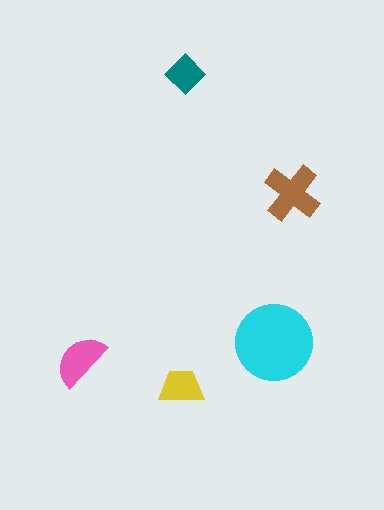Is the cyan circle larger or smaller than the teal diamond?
Larger.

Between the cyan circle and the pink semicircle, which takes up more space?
The cyan circle.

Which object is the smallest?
The teal diamond.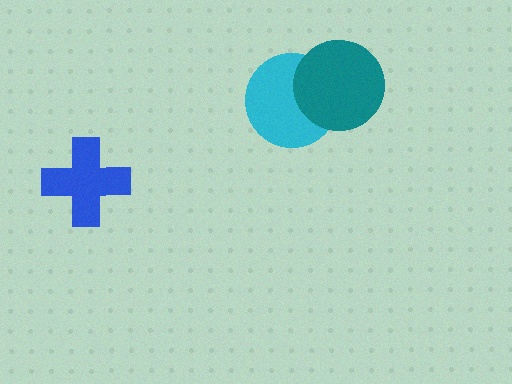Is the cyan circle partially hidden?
Yes, it is partially covered by another shape.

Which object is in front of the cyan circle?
The teal circle is in front of the cyan circle.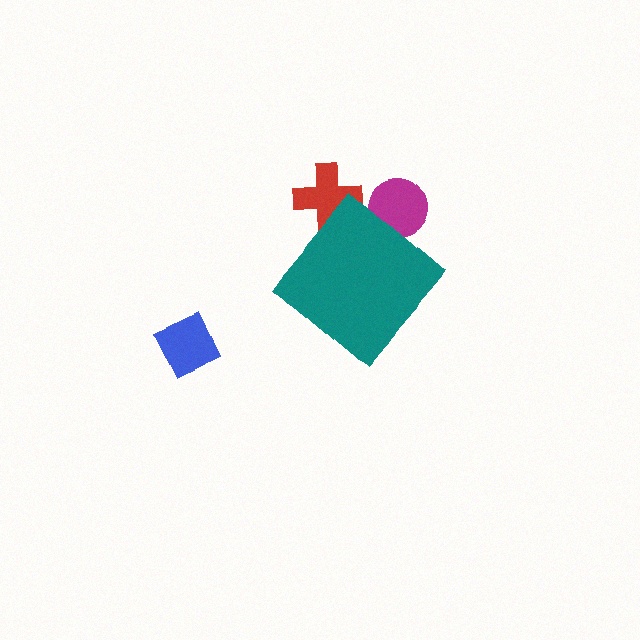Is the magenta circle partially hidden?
Yes, the magenta circle is partially hidden behind the teal diamond.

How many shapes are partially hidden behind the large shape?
2 shapes are partially hidden.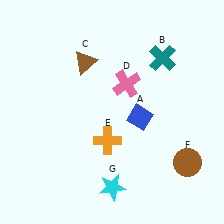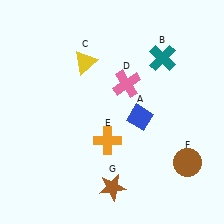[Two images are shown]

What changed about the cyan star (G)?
In Image 1, G is cyan. In Image 2, it changed to brown.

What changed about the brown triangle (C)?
In Image 1, C is brown. In Image 2, it changed to yellow.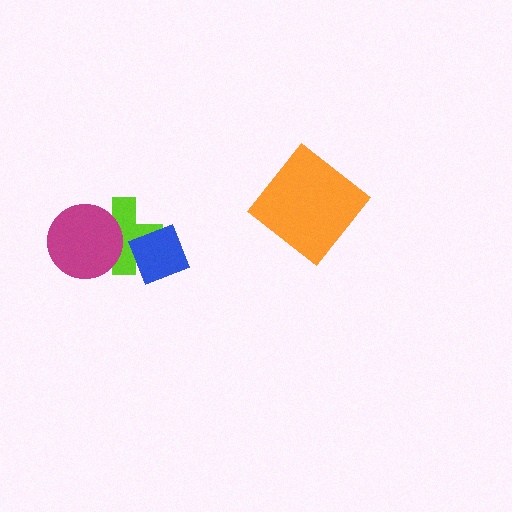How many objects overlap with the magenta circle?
1 object overlaps with the magenta circle.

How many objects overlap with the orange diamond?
0 objects overlap with the orange diamond.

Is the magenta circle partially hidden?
No, no other shape covers it.